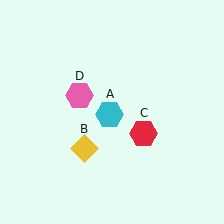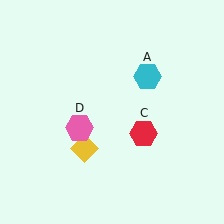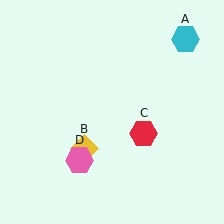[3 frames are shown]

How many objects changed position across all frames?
2 objects changed position: cyan hexagon (object A), pink hexagon (object D).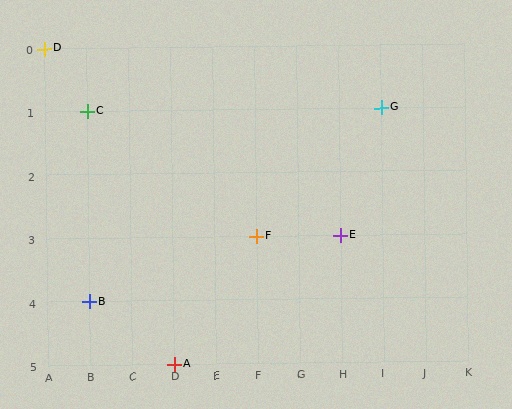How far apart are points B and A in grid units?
Points B and A are 2 columns and 1 row apart (about 2.2 grid units diagonally).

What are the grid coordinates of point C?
Point C is at grid coordinates (B, 1).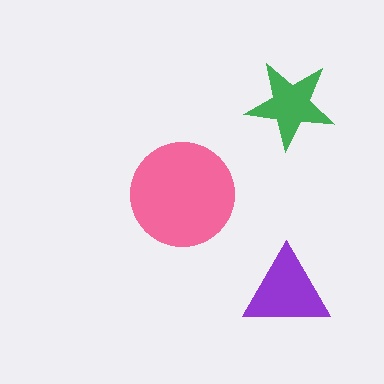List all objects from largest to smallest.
The pink circle, the purple triangle, the green star.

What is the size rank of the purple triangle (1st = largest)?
2nd.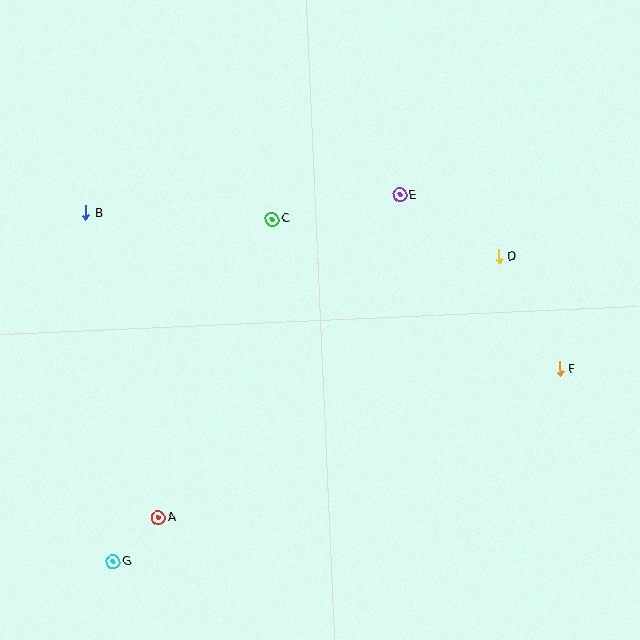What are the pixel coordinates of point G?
Point G is at (113, 562).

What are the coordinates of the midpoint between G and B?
The midpoint between G and B is at (100, 388).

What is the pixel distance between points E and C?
The distance between E and C is 130 pixels.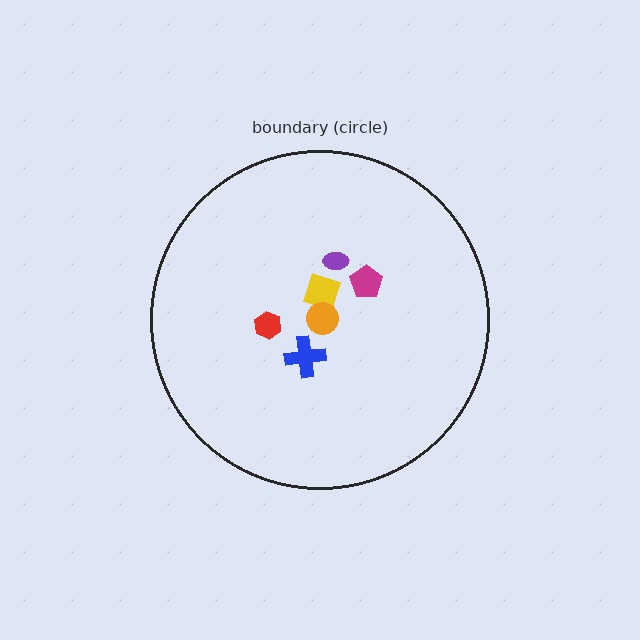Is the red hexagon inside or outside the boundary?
Inside.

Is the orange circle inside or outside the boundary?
Inside.